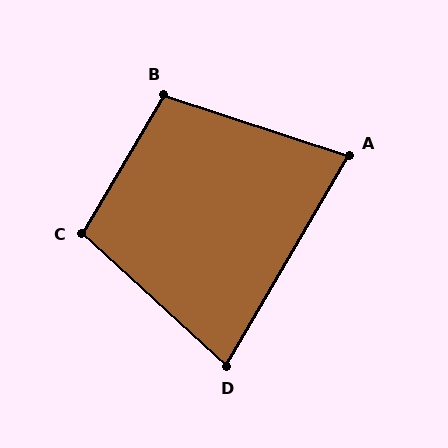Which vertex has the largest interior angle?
B, at approximately 102 degrees.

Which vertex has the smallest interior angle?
D, at approximately 78 degrees.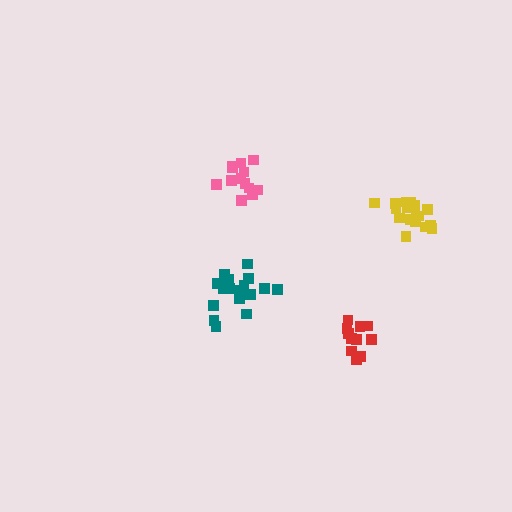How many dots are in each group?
Group 1: 17 dots, Group 2: 17 dots, Group 3: 12 dots, Group 4: 13 dots (59 total).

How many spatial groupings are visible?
There are 4 spatial groupings.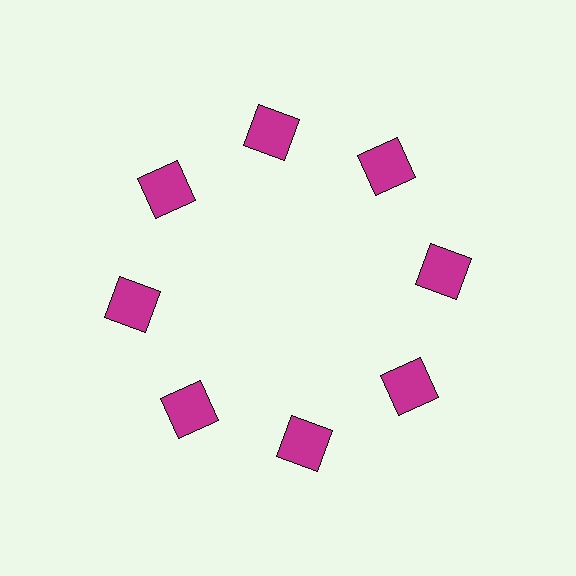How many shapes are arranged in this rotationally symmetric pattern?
There are 8 shapes, arranged in 8 groups of 1.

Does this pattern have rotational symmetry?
Yes, this pattern has 8-fold rotational symmetry. It looks the same after rotating 45 degrees around the center.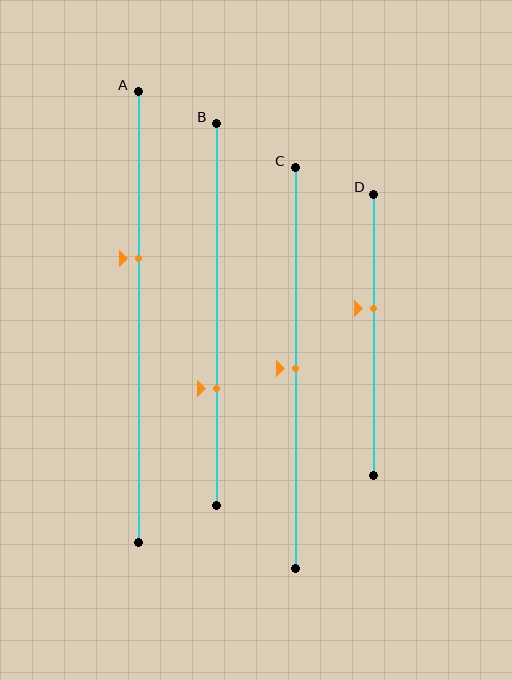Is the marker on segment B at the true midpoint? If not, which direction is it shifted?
No, the marker on segment B is shifted downward by about 19% of the segment length.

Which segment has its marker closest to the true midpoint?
Segment C has its marker closest to the true midpoint.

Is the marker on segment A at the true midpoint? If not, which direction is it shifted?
No, the marker on segment A is shifted upward by about 13% of the segment length.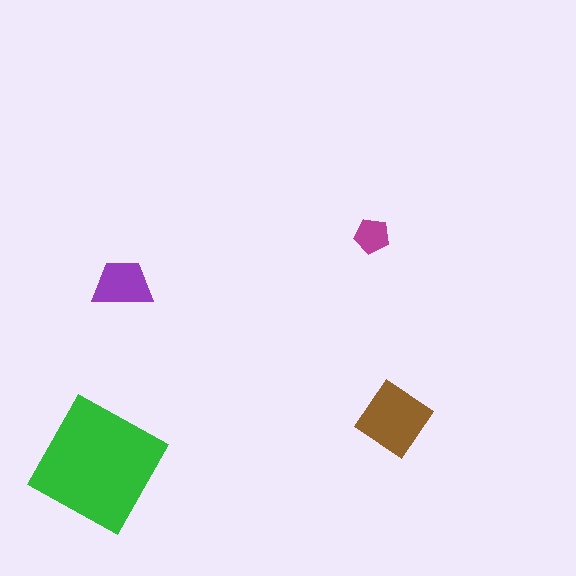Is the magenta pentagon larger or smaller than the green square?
Smaller.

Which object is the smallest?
The magenta pentagon.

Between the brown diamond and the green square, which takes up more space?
The green square.